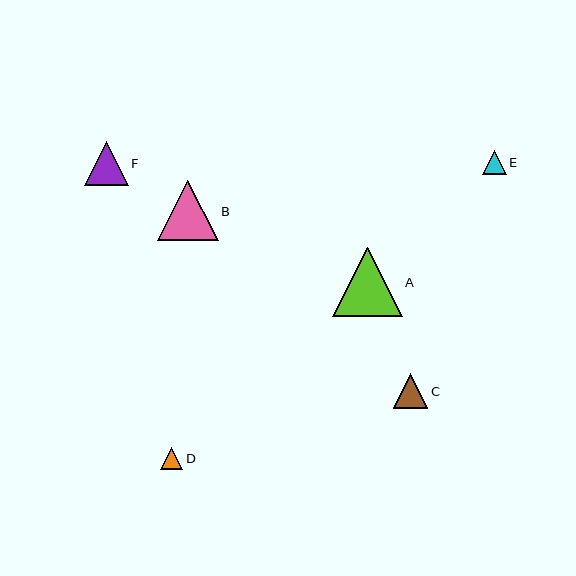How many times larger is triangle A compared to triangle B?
Triangle A is approximately 1.2 times the size of triangle B.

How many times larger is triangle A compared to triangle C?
Triangle A is approximately 2.0 times the size of triangle C.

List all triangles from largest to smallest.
From largest to smallest: A, B, F, C, E, D.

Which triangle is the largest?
Triangle A is the largest with a size of approximately 70 pixels.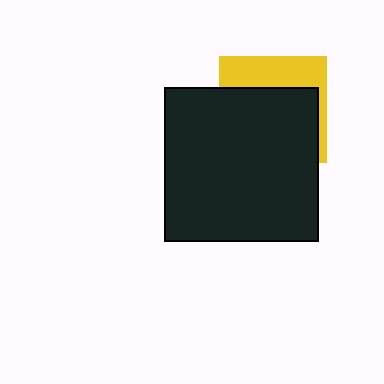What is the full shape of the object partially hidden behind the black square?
The partially hidden object is a yellow square.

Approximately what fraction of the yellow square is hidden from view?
Roughly 65% of the yellow square is hidden behind the black square.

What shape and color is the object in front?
The object in front is a black square.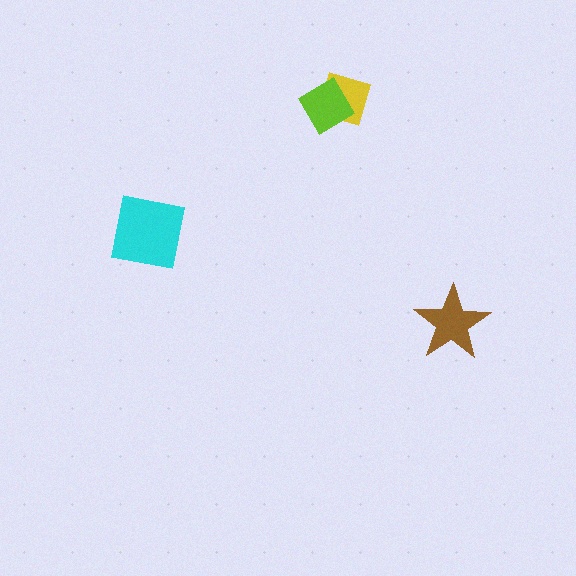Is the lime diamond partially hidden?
No, no other shape covers it.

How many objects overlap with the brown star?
0 objects overlap with the brown star.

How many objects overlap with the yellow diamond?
1 object overlaps with the yellow diamond.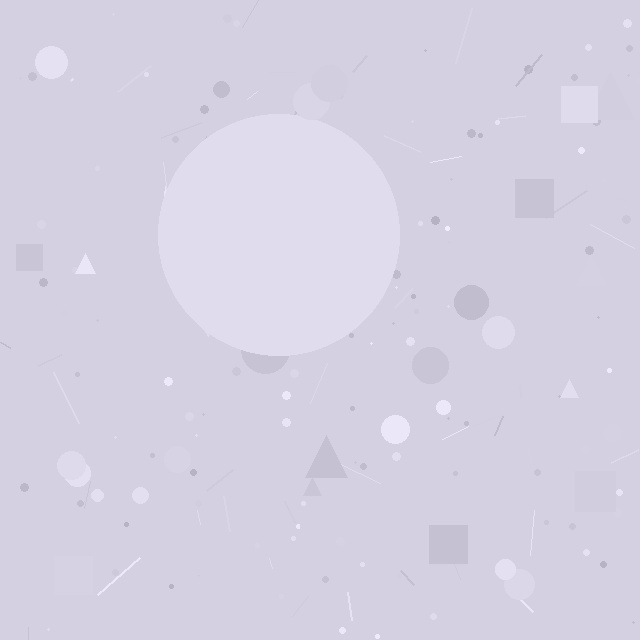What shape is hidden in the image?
A circle is hidden in the image.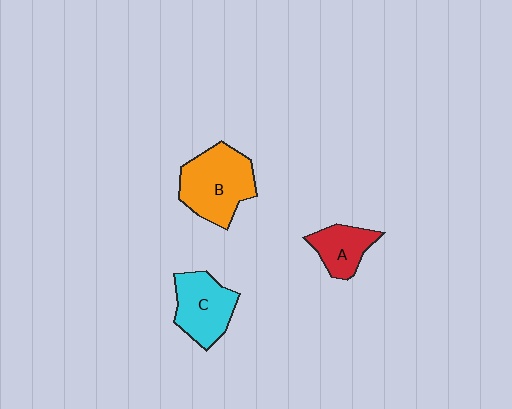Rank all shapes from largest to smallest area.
From largest to smallest: B (orange), C (cyan), A (red).